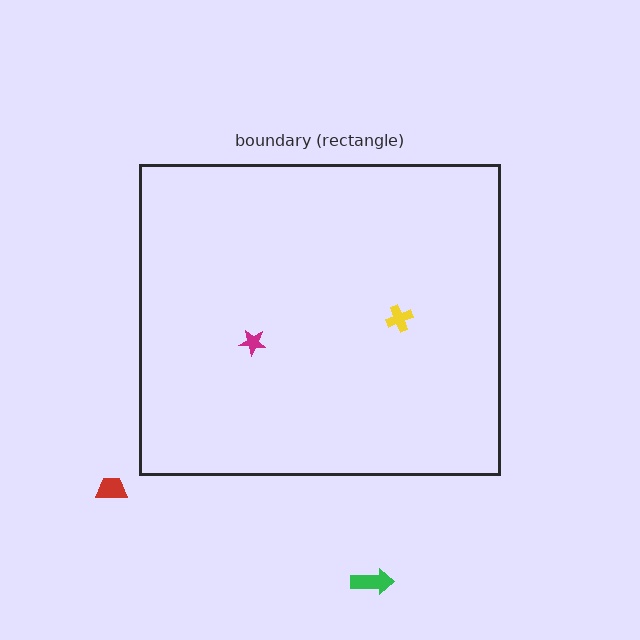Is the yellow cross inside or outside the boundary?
Inside.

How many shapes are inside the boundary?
2 inside, 2 outside.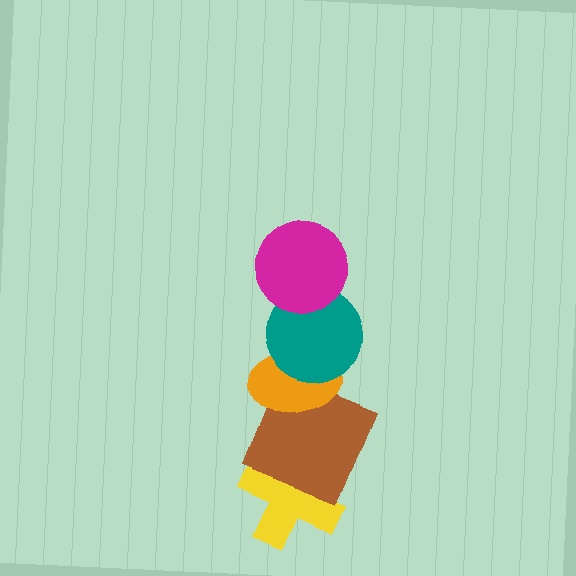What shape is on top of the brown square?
The orange ellipse is on top of the brown square.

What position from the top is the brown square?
The brown square is 4th from the top.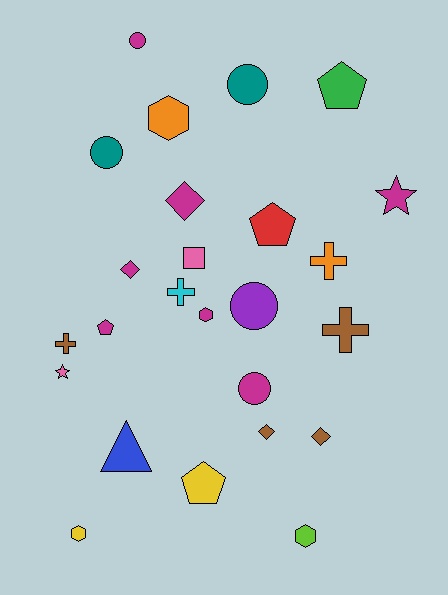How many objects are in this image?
There are 25 objects.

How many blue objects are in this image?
There is 1 blue object.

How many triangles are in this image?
There is 1 triangle.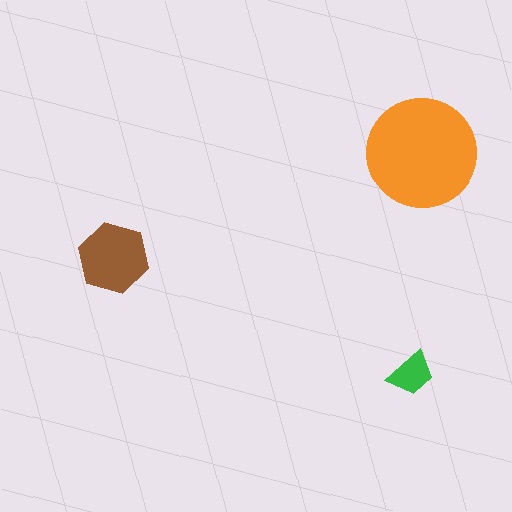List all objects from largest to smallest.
The orange circle, the brown hexagon, the green trapezoid.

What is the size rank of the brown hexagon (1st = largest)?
2nd.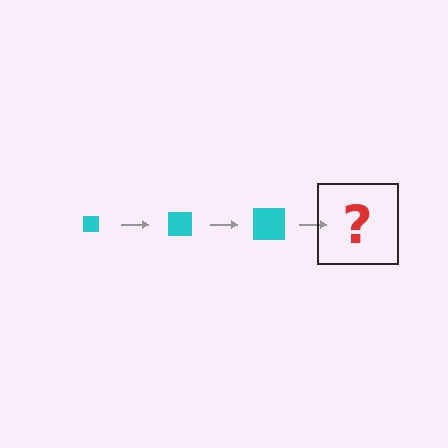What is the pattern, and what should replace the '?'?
The pattern is that the square gets progressively larger each step. The '?' should be a cyan square, larger than the previous one.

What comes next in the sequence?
The next element should be a cyan square, larger than the previous one.